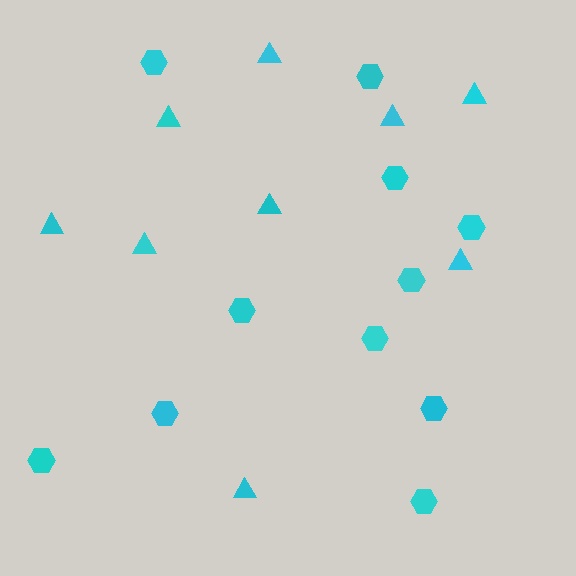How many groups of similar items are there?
There are 2 groups: one group of triangles (9) and one group of hexagons (11).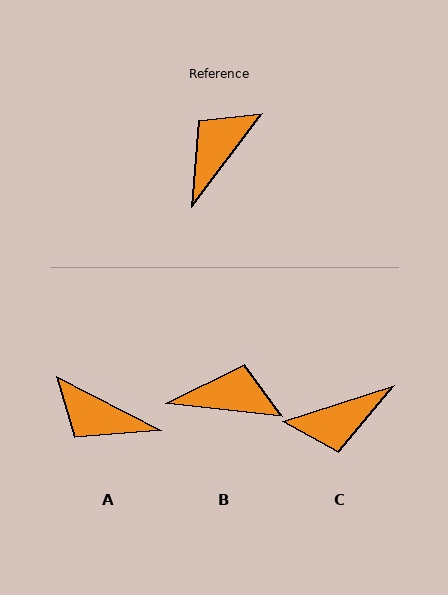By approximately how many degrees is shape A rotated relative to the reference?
Approximately 100 degrees counter-clockwise.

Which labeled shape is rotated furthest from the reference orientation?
C, about 145 degrees away.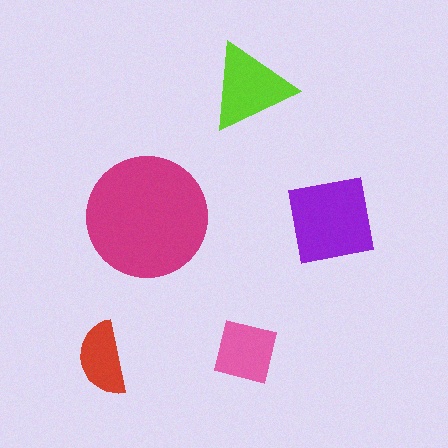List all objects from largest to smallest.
The magenta circle, the purple square, the lime triangle, the pink square, the red semicircle.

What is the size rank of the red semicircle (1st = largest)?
5th.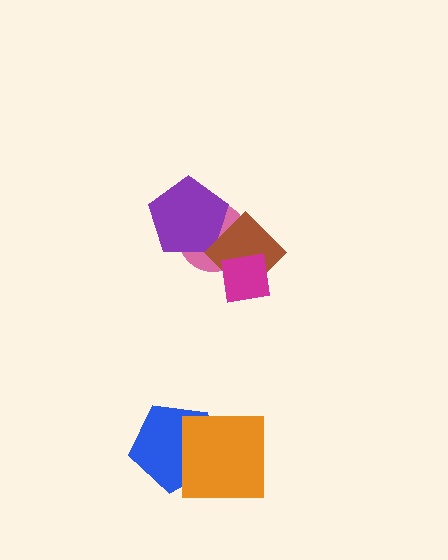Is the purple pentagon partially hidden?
Yes, it is partially covered by another shape.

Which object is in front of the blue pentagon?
The orange square is in front of the blue pentagon.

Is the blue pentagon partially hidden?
Yes, it is partially covered by another shape.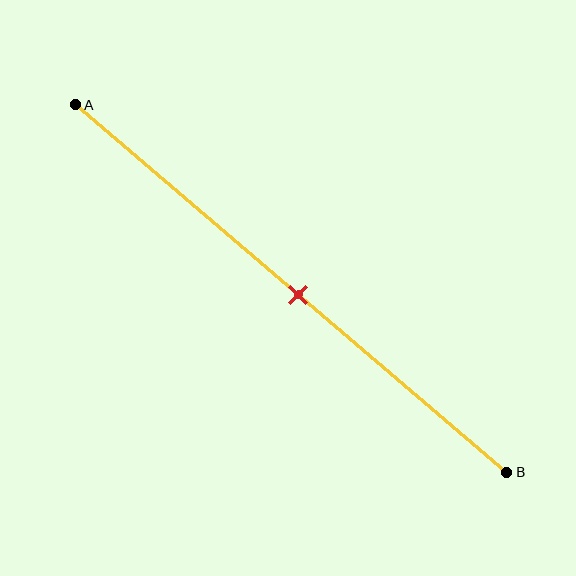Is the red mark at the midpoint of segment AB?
Yes, the mark is approximately at the midpoint.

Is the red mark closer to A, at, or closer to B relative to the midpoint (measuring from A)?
The red mark is approximately at the midpoint of segment AB.